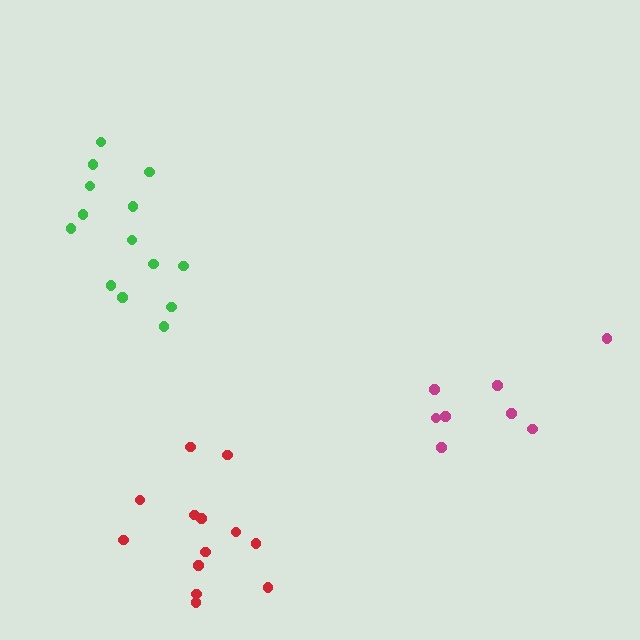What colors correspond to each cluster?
The clusters are colored: red, magenta, green.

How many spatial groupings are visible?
There are 3 spatial groupings.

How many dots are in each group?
Group 1: 13 dots, Group 2: 8 dots, Group 3: 14 dots (35 total).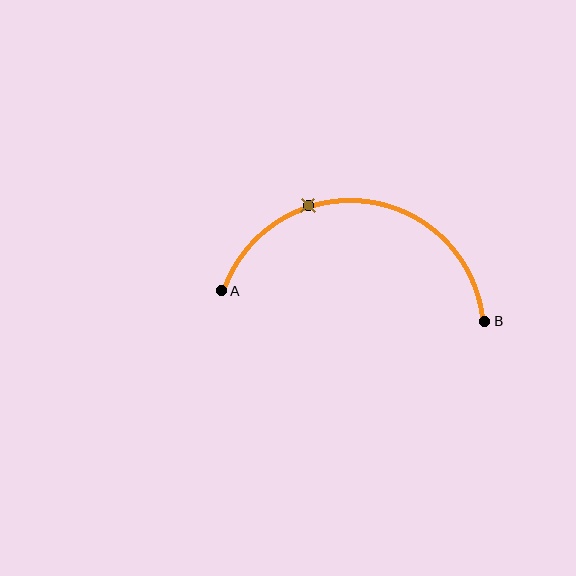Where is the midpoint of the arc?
The arc midpoint is the point on the curve farthest from the straight line joining A and B. It sits above that line.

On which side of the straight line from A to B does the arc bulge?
The arc bulges above the straight line connecting A and B.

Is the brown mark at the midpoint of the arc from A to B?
No. The brown mark lies on the arc but is closer to endpoint A. The arc midpoint would be at the point on the curve equidistant along the arc from both A and B.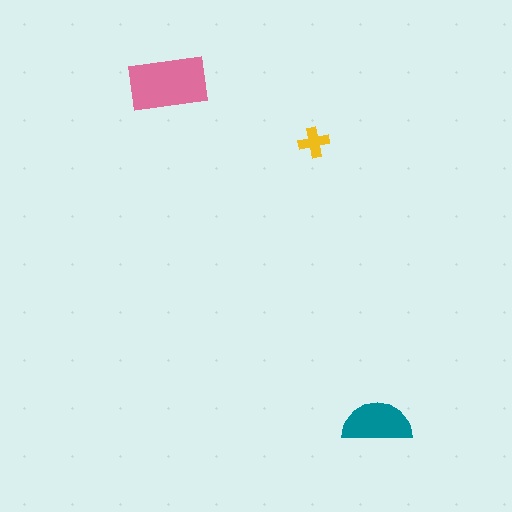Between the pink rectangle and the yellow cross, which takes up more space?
The pink rectangle.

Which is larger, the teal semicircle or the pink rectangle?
The pink rectangle.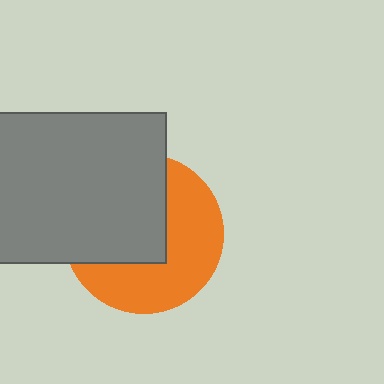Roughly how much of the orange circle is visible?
About half of it is visible (roughly 51%).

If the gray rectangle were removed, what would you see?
You would see the complete orange circle.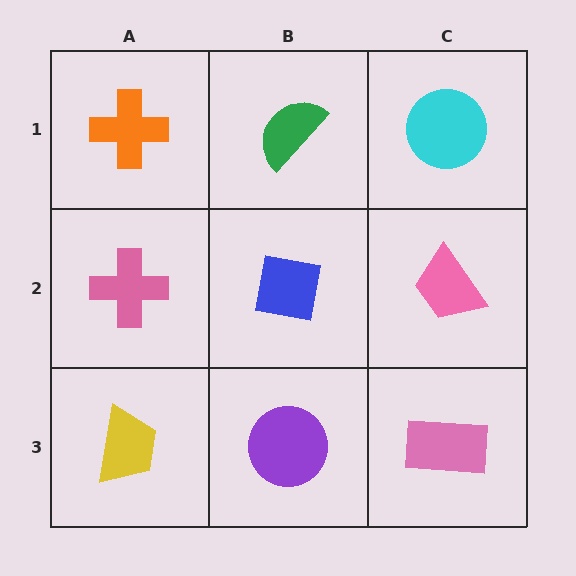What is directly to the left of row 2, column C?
A blue square.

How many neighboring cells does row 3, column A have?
2.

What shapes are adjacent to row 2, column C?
A cyan circle (row 1, column C), a pink rectangle (row 3, column C), a blue square (row 2, column B).